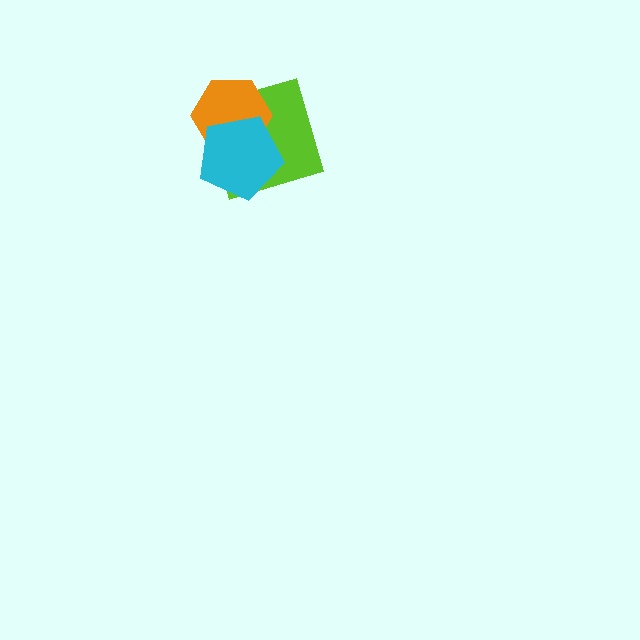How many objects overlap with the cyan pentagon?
2 objects overlap with the cyan pentagon.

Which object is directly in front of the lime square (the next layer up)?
The orange hexagon is directly in front of the lime square.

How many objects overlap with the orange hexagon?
2 objects overlap with the orange hexagon.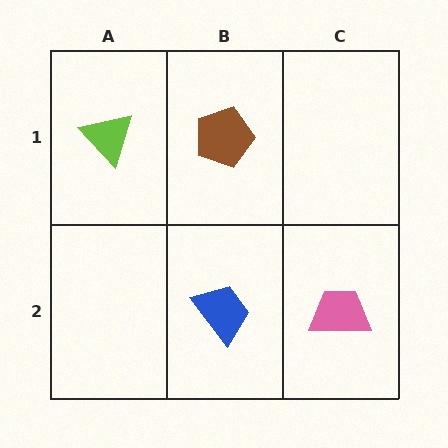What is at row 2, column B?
A blue trapezoid.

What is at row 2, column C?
A pink trapezoid.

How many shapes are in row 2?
2 shapes.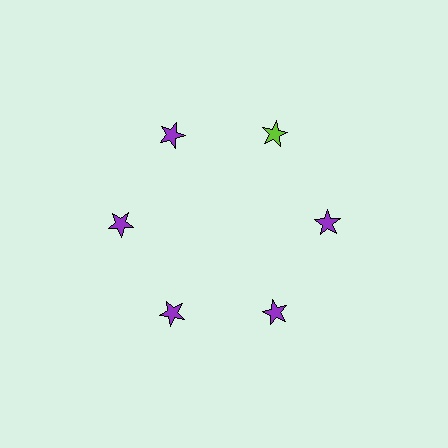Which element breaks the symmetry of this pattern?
The lime star at roughly the 1 o'clock position breaks the symmetry. All other shapes are purple stars.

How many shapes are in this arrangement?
There are 6 shapes arranged in a ring pattern.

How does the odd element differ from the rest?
It has a different color: lime instead of purple.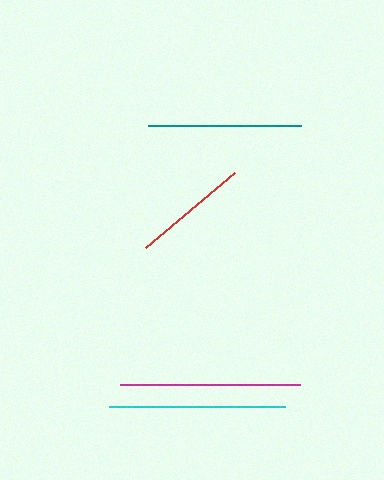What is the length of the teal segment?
The teal segment is approximately 152 pixels long.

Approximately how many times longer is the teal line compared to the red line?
The teal line is approximately 1.3 times the length of the red line.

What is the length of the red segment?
The red segment is approximately 116 pixels long.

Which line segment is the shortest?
The red line is the shortest at approximately 116 pixels.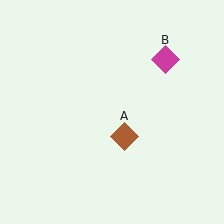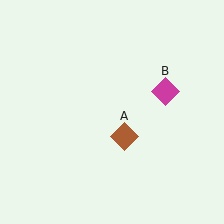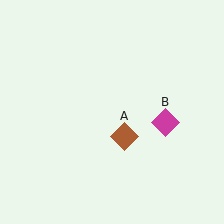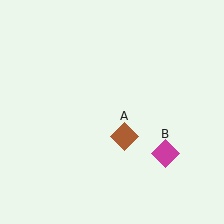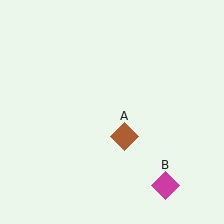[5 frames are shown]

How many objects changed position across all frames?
1 object changed position: magenta diamond (object B).